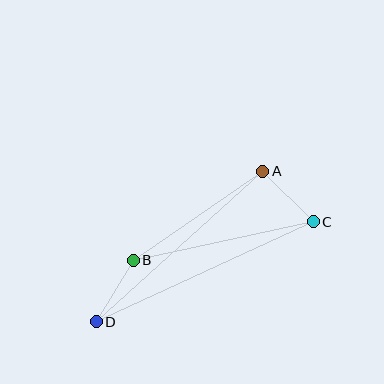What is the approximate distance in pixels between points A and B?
The distance between A and B is approximately 157 pixels.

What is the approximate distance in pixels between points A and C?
The distance between A and C is approximately 72 pixels.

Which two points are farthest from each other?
Points C and D are farthest from each other.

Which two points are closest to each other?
Points B and D are closest to each other.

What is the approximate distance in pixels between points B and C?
The distance between B and C is approximately 184 pixels.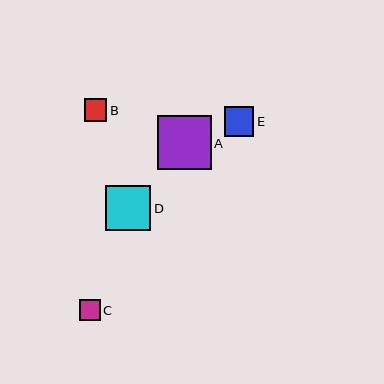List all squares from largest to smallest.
From largest to smallest: A, D, E, B, C.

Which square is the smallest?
Square C is the smallest with a size of approximately 21 pixels.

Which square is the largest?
Square A is the largest with a size of approximately 54 pixels.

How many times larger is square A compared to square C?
Square A is approximately 2.6 times the size of square C.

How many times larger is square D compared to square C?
Square D is approximately 2.2 times the size of square C.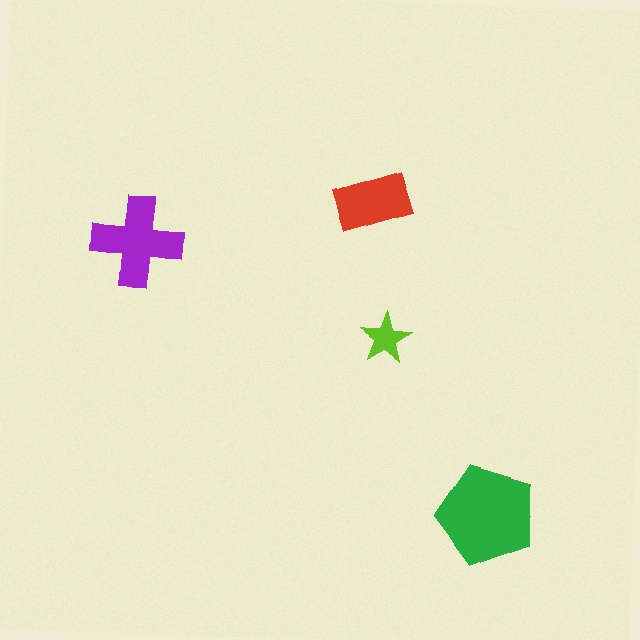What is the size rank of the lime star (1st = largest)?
4th.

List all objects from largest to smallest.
The green pentagon, the purple cross, the red rectangle, the lime star.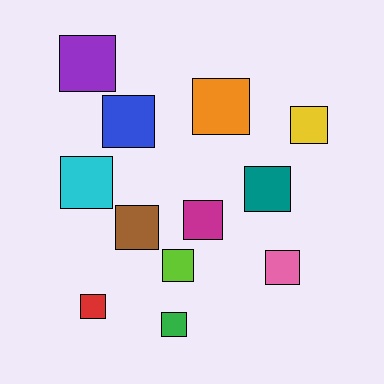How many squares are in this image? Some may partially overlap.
There are 12 squares.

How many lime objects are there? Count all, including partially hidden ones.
There is 1 lime object.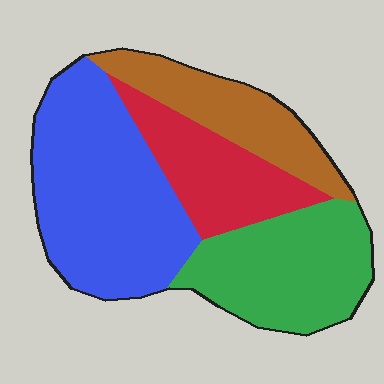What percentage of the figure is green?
Green covers around 25% of the figure.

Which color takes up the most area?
Blue, at roughly 40%.